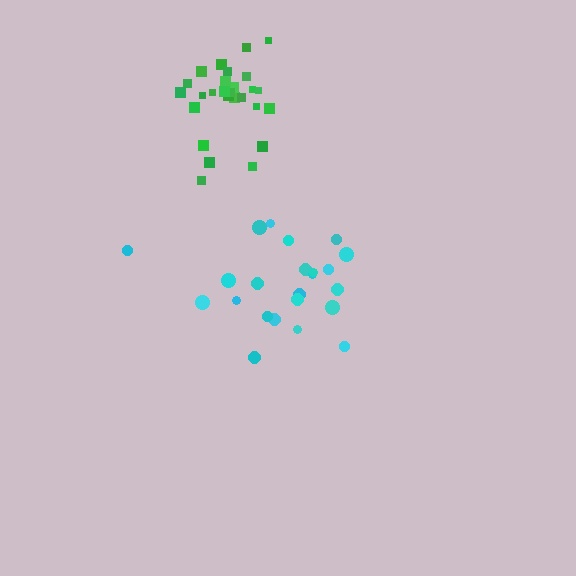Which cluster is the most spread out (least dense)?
Cyan.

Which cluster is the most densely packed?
Green.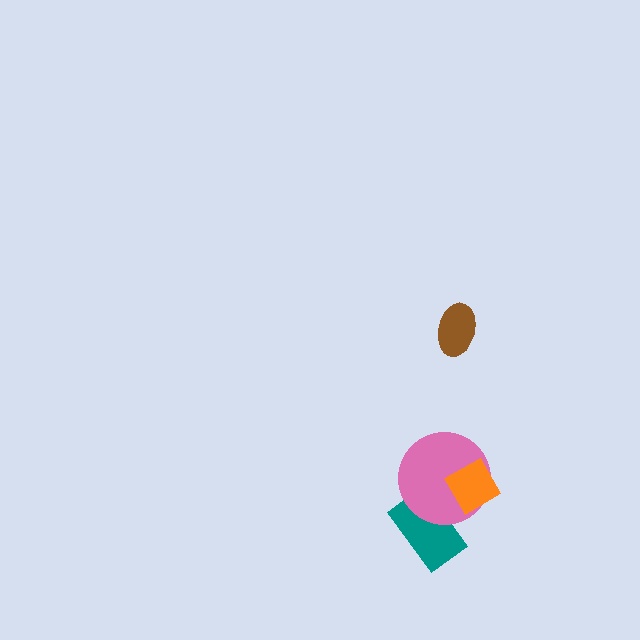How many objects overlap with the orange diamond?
1 object overlaps with the orange diamond.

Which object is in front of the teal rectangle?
The pink circle is in front of the teal rectangle.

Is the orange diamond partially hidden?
No, no other shape covers it.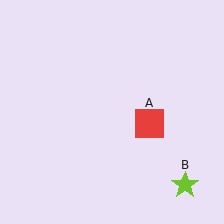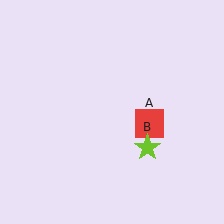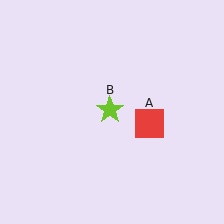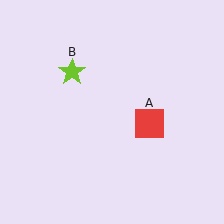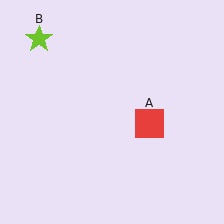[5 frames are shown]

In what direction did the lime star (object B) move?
The lime star (object B) moved up and to the left.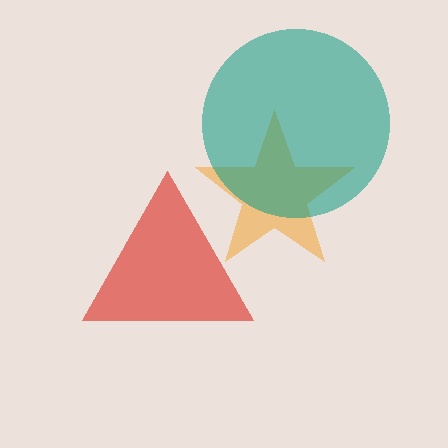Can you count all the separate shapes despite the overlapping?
Yes, there are 3 separate shapes.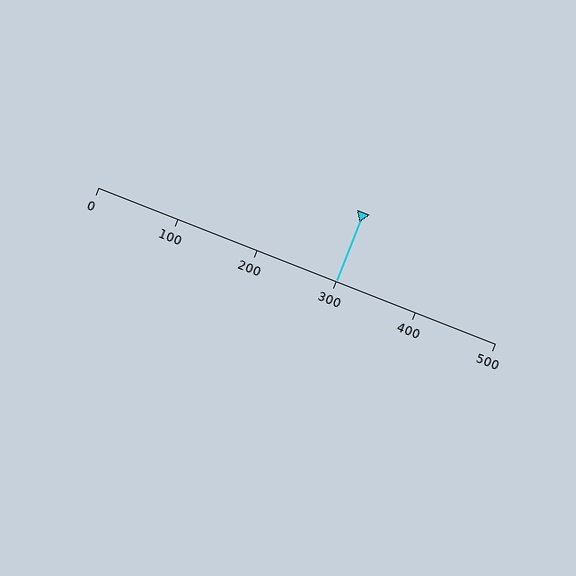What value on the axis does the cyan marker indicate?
The marker indicates approximately 300.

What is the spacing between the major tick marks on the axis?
The major ticks are spaced 100 apart.